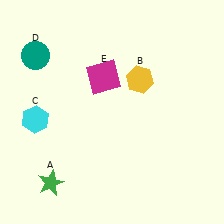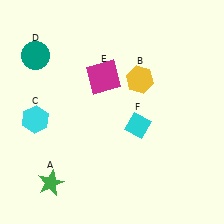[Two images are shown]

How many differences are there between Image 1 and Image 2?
There is 1 difference between the two images.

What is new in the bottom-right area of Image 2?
A cyan diamond (F) was added in the bottom-right area of Image 2.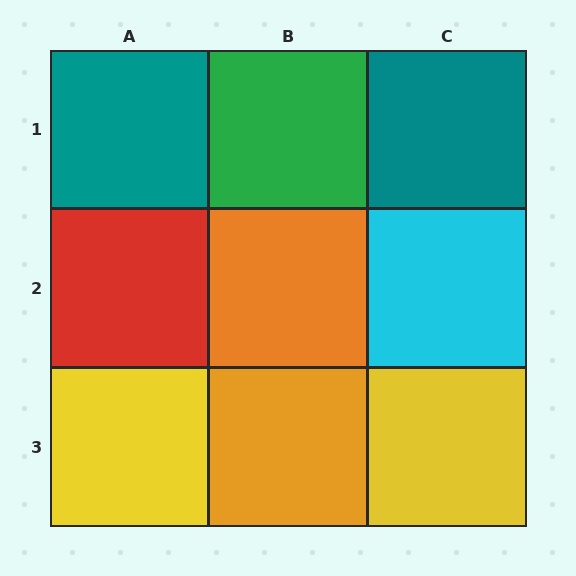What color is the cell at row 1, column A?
Teal.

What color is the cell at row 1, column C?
Teal.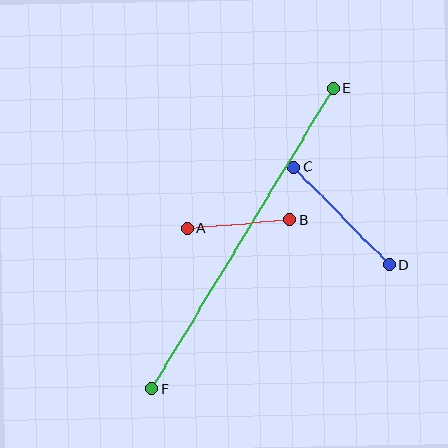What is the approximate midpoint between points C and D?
The midpoint is at approximately (341, 216) pixels.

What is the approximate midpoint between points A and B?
The midpoint is at approximately (239, 224) pixels.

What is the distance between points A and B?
The distance is approximately 103 pixels.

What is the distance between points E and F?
The distance is approximately 351 pixels.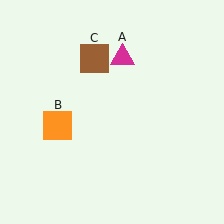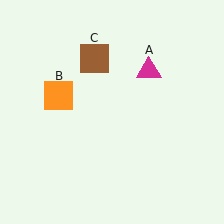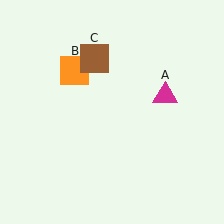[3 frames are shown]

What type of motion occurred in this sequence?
The magenta triangle (object A), orange square (object B) rotated clockwise around the center of the scene.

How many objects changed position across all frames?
2 objects changed position: magenta triangle (object A), orange square (object B).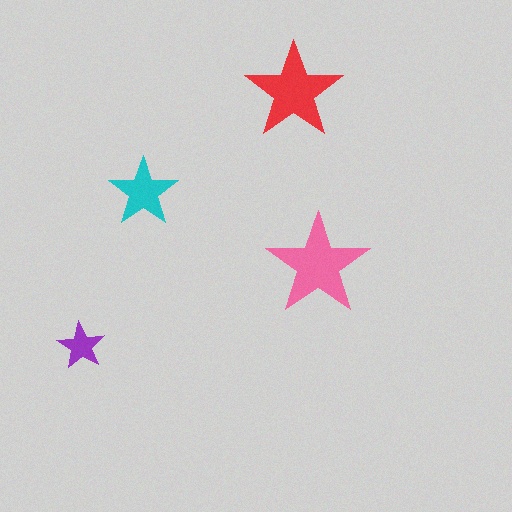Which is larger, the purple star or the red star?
The red one.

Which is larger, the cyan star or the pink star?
The pink one.